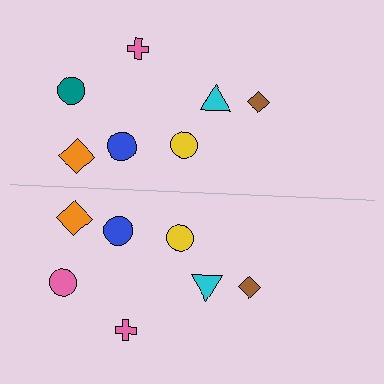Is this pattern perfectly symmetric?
No, the pattern is not perfectly symmetric. The pink circle on the bottom side breaks the symmetry — its mirror counterpart is teal.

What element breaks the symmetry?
The pink circle on the bottom side breaks the symmetry — its mirror counterpart is teal.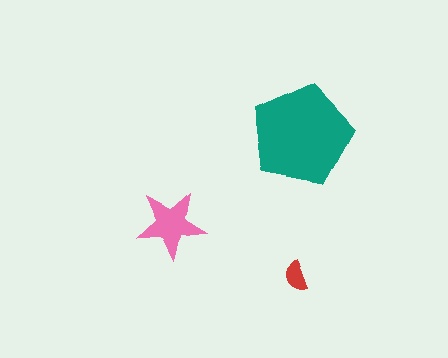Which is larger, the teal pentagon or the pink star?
The teal pentagon.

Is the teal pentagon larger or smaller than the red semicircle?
Larger.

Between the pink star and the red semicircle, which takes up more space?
The pink star.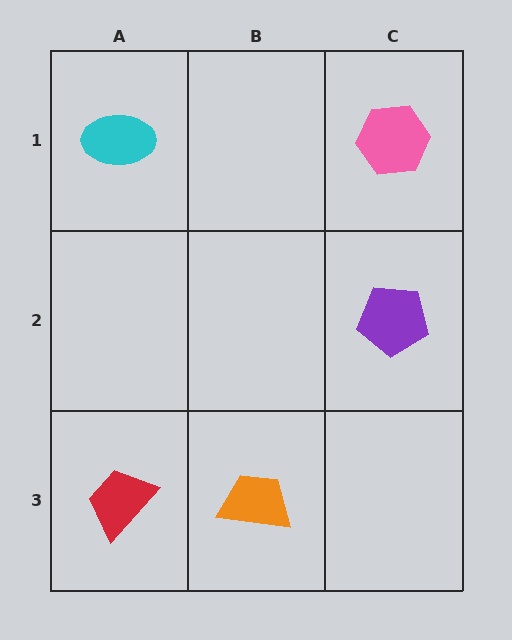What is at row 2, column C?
A purple pentagon.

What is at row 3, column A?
A red trapezoid.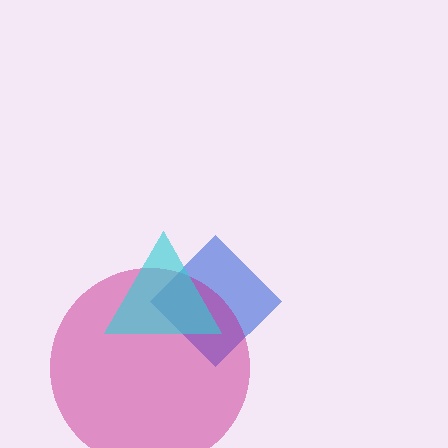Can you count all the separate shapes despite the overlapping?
Yes, there are 3 separate shapes.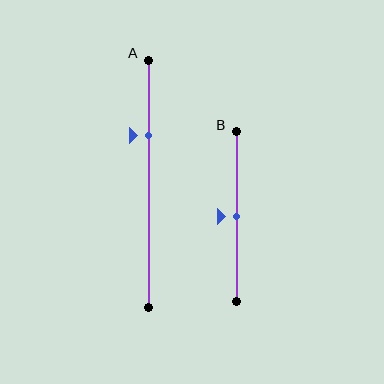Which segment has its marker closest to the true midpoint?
Segment B has its marker closest to the true midpoint.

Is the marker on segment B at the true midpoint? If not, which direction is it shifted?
Yes, the marker on segment B is at the true midpoint.